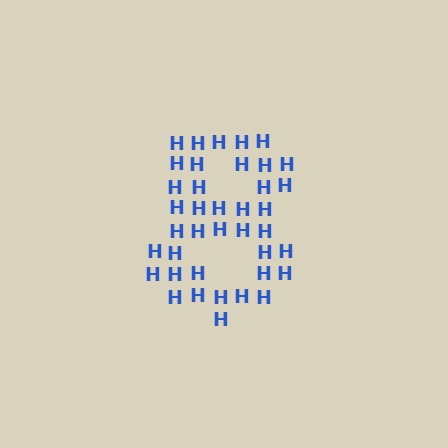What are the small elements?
The small elements are letter H's.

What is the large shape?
The large shape is the digit 8.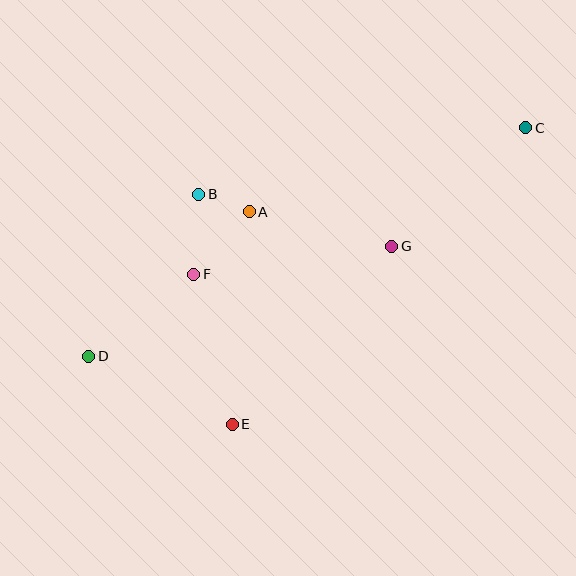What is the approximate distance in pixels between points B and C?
The distance between B and C is approximately 334 pixels.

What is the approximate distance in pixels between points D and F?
The distance between D and F is approximately 133 pixels.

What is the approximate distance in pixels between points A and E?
The distance between A and E is approximately 213 pixels.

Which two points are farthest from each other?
Points C and D are farthest from each other.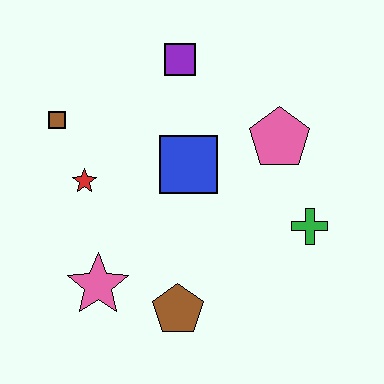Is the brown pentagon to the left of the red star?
No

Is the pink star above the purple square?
No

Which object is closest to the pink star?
The brown pentagon is closest to the pink star.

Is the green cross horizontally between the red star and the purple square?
No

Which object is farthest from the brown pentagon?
The purple square is farthest from the brown pentagon.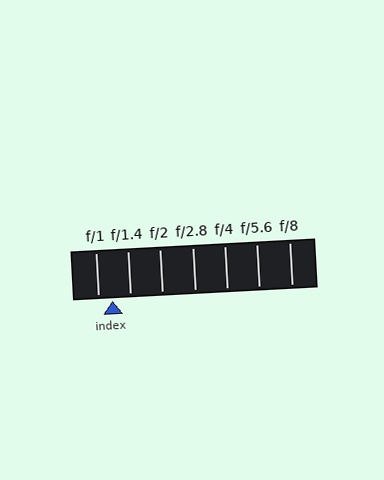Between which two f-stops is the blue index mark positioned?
The index mark is between f/1 and f/1.4.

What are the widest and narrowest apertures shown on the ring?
The widest aperture shown is f/1 and the narrowest is f/8.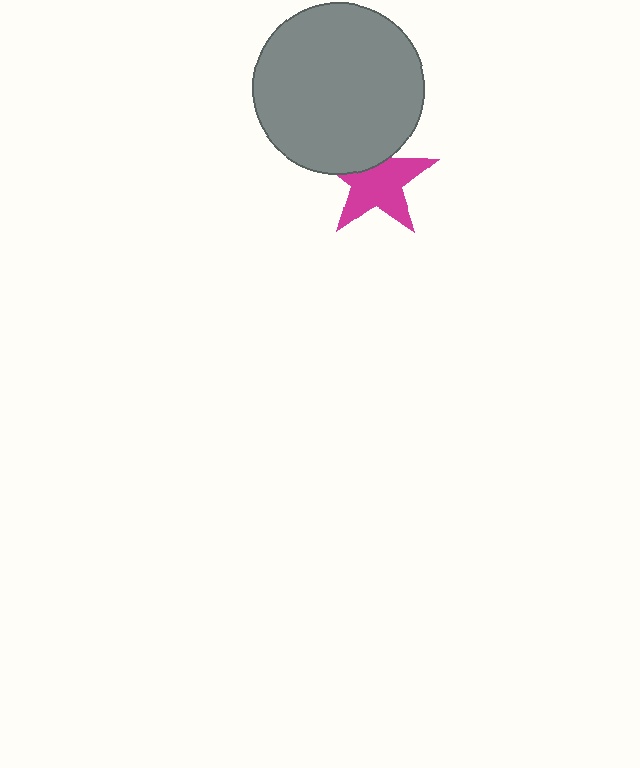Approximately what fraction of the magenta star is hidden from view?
Roughly 31% of the magenta star is hidden behind the gray circle.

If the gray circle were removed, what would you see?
You would see the complete magenta star.